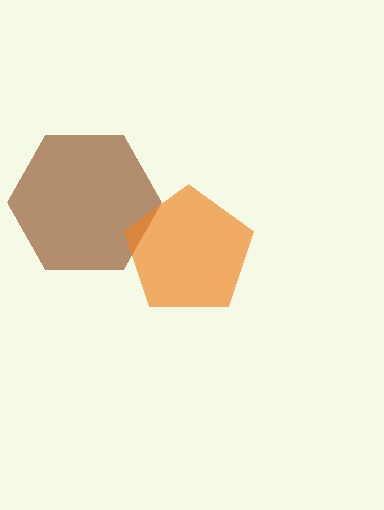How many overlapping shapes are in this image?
There are 2 overlapping shapes in the image.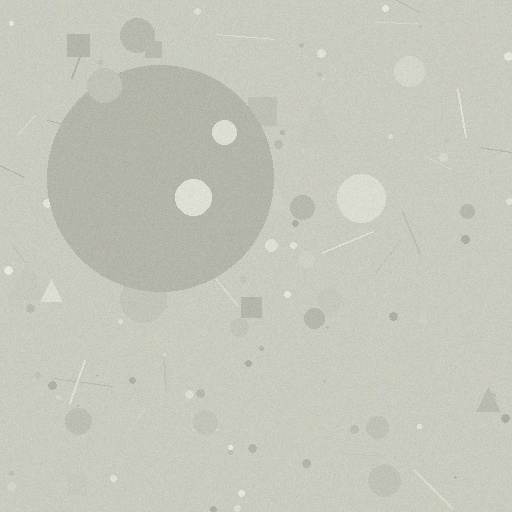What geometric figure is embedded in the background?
A circle is embedded in the background.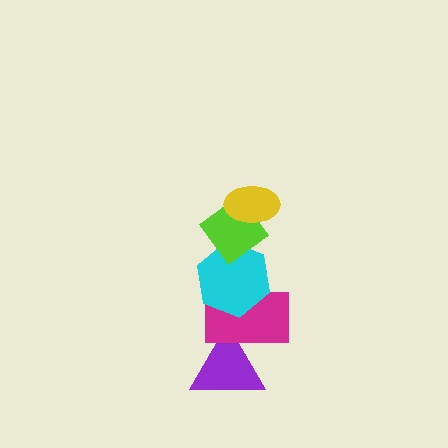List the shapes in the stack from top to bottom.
From top to bottom: the yellow ellipse, the lime diamond, the cyan hexagon, the magenta rectangle, the purple triangle.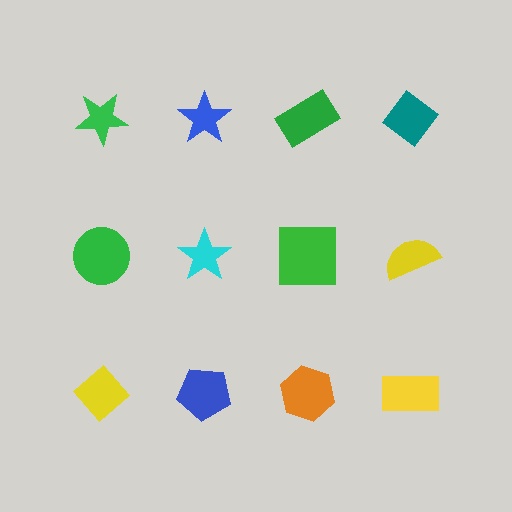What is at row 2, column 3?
A green square.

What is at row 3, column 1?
A yellow diamond.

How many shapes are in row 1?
4 shapes.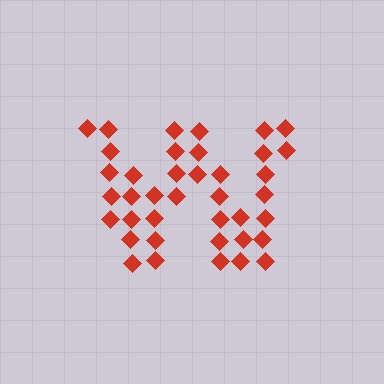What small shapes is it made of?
It is made of small diamonds.